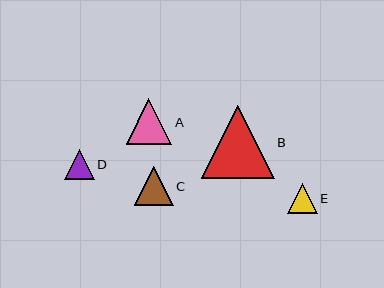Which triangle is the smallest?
Triangle D is the smallest with a size of approximately 30 pixels.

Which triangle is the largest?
Triangle B is the largest with a size of approximately 73 pixels.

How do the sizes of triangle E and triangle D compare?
Triangle E and triangle D are approximately the same size.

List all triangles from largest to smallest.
From largest to smallest: B, A, C, E, D.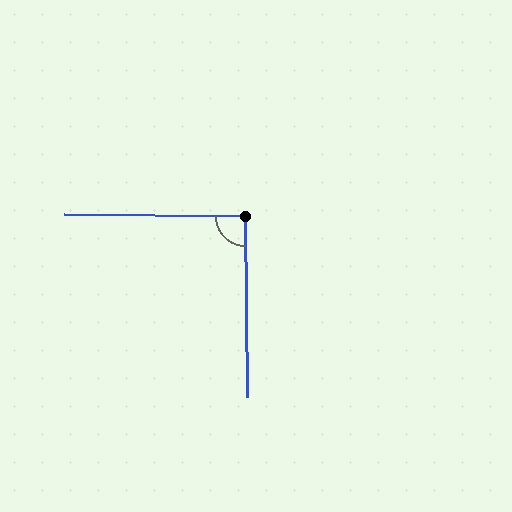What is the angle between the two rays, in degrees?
Approximately 91 degrees.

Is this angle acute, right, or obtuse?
It is approximately a right angle.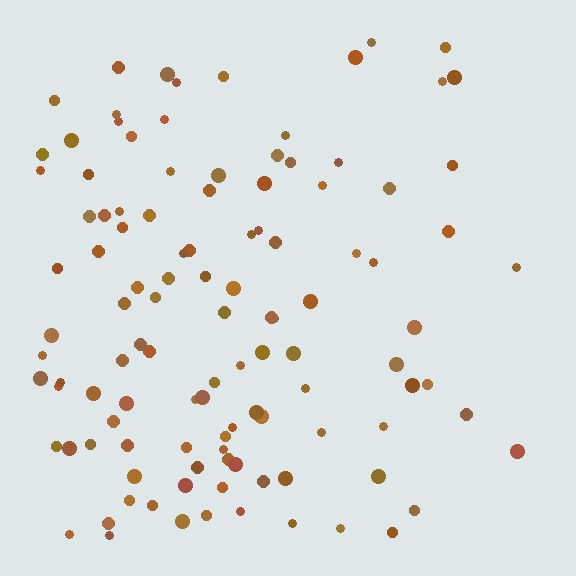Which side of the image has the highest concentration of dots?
The left.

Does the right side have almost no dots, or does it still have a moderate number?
Still a moderate number, just noticeably fewer than the left.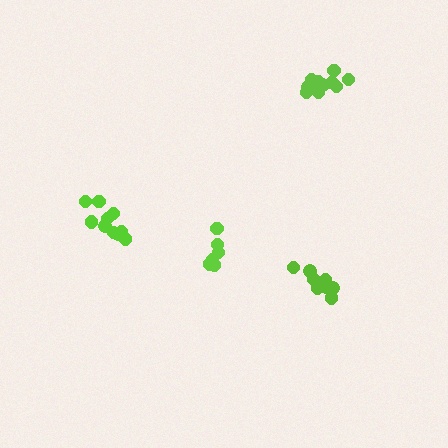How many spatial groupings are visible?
There are 4 spatial groupings.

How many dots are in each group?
Group 1: 6 dots, Group 2: 11 dots, Group 3: 10 dots, Group 4: 10 dots (37 total).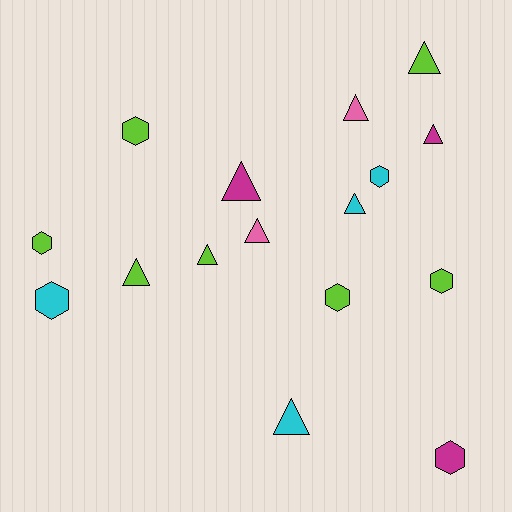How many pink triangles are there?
There are 2 pink triangles.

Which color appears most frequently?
Lime, with 7 objects.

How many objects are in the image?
There are 16 objects.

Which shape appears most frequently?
Triangle, with 9 objects.